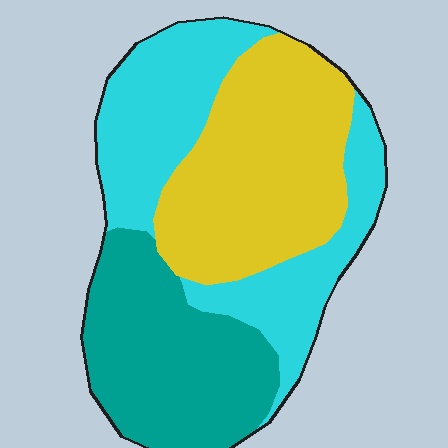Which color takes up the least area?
Teal, at roughly 30%.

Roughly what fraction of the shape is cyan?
Cyan takes up about three eighths (3/8) of the shape.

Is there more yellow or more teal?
Yellow.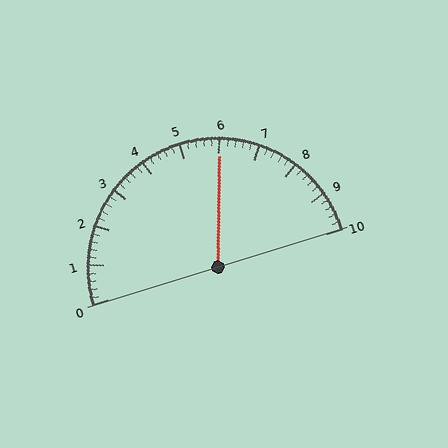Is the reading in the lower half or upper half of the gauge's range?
The reading is in the upper half of the range (0 to 10).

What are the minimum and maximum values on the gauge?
The gauge ranges from 0 to 10.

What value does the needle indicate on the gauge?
The needle indicates approximately 6.0.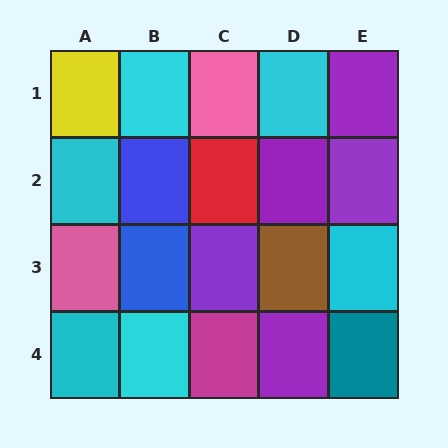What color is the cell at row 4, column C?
Magenta.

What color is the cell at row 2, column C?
Red.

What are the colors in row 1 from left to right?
Yellow, cyan, pink, cyan, purple.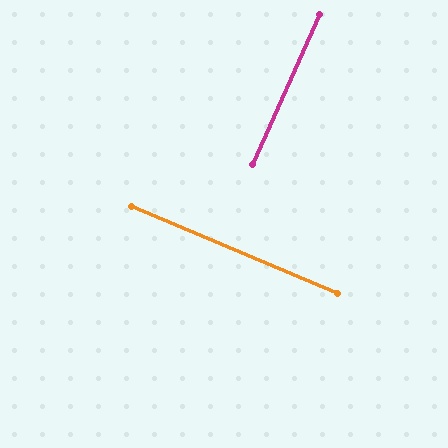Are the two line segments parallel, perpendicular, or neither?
Perpendicular — they meet at approximately 89°.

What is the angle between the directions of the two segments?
Approximately 89 degrees.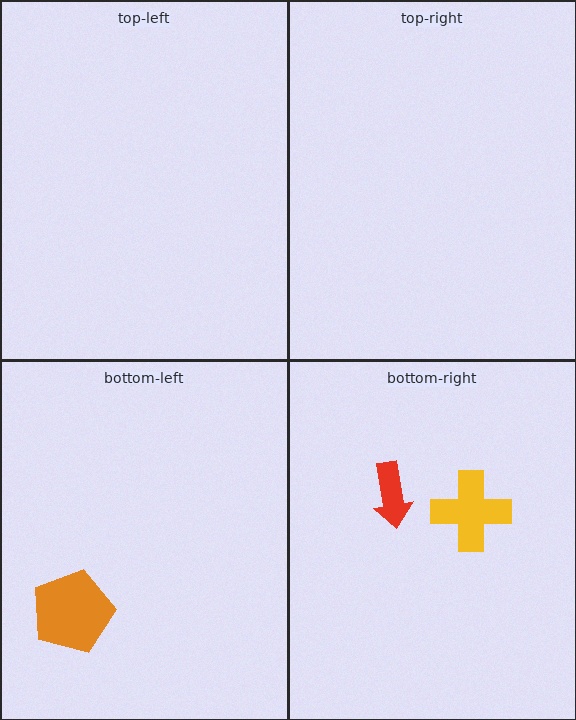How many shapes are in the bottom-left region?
1.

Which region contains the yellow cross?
The bottom-right region.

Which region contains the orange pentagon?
The bottom-left region.